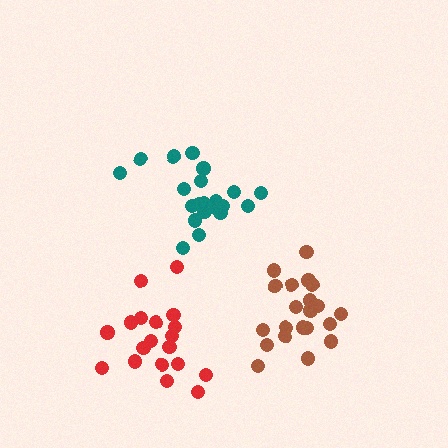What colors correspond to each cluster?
The clusters are colored: teal, brown, red.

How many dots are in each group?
Group 1: 21 dots, Group 2: 21 dots, Group 3: 19 dots (61 total).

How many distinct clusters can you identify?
There are 3 distinct clusters.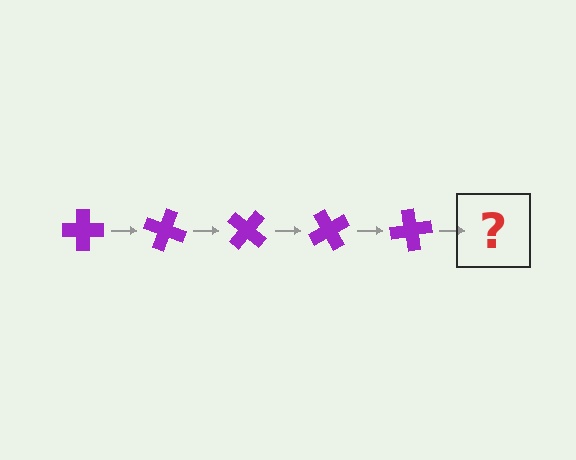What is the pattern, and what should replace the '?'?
The pattern is that the cross rotates 20 degrees each step. The '?' should be a purple cross rotated 100 degrees.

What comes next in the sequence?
The next element should be a purple cross rotated 100 degrees.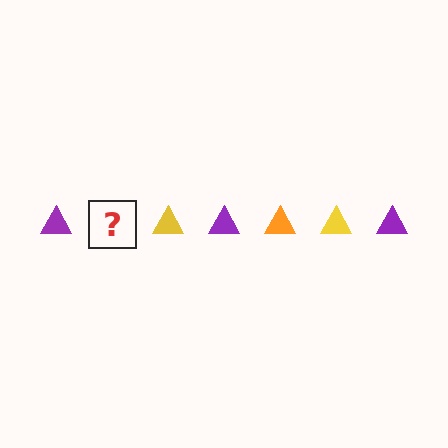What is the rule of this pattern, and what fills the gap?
The rule is that the pattern cycles through purple, orange, yellow triangles. The gap should be filled with an orange triangle.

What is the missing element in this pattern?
The missing element is an orange triangle.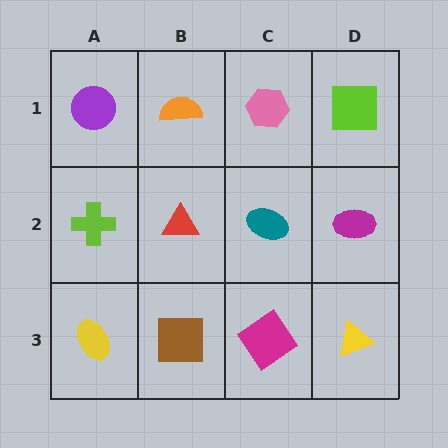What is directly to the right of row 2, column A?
A red triangle.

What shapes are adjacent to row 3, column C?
A teal ellipse (row 2, column C), a brown square (row 3, column B), a yellow triangle (row 3, column D).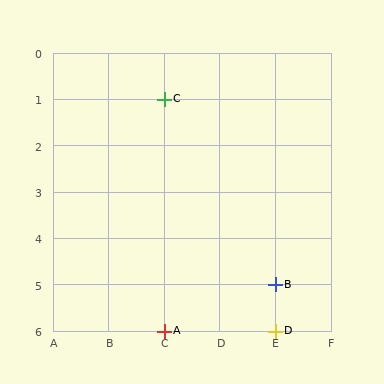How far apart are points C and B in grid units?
Points C and B are 2 columns and 4 rows apart (about 4.5 grid units diagonally).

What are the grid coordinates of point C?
Point C is at grid coordinates (C, 1).